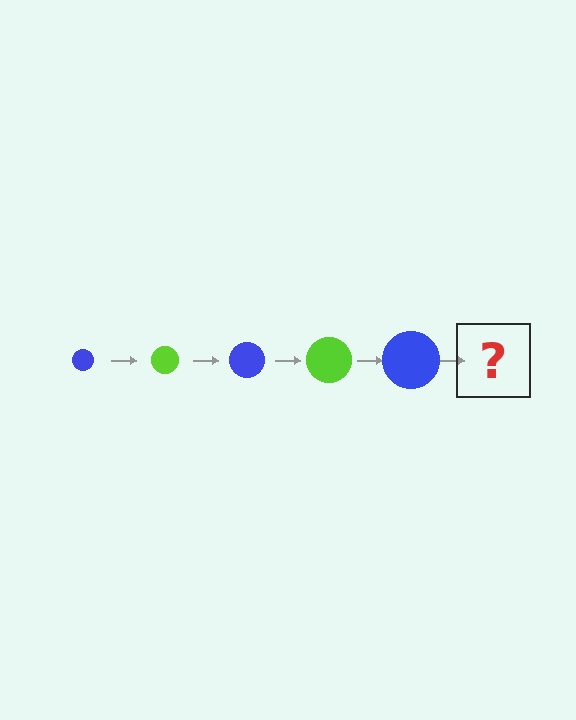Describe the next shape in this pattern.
It should be a lime circle, larger than the previous one.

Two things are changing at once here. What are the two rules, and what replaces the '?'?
The two rules are that the circle grows larger each step and the color cycles through blue and lime. The '?' should be a lime circle, larger than the previous one.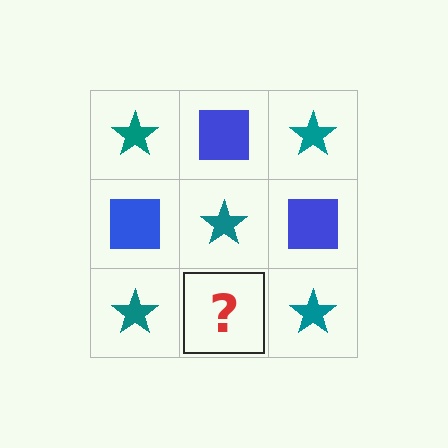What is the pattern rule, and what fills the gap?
The rule is that it alternates teal star and blue square in a checkerboard pattern. The gap should be filled with a blue square.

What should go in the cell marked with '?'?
The missing cell should contain a blue square.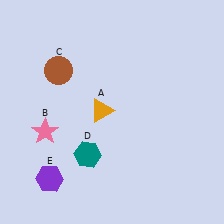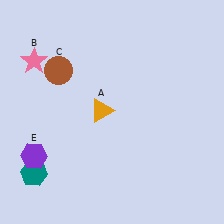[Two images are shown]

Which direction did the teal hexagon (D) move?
The teal hexagon (D) moved left.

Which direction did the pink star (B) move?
The pink star (B) moved up.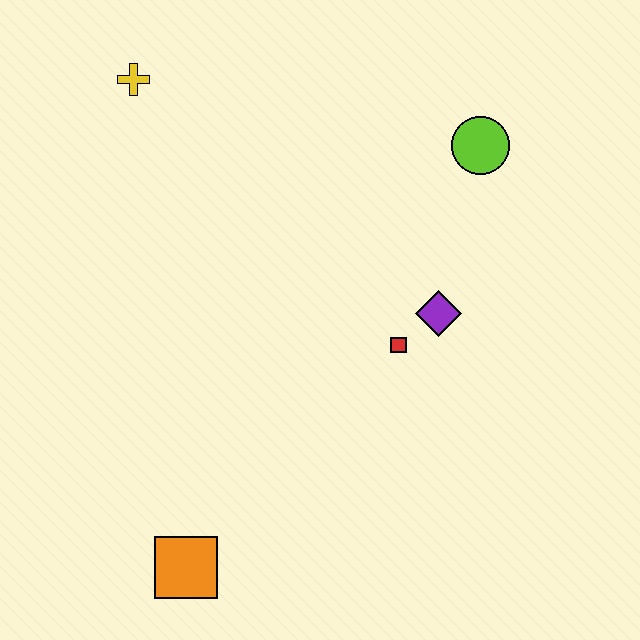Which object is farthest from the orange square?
The lime circle is farthest from the orange square.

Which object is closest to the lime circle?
The purple diamond is closest to the lime circle.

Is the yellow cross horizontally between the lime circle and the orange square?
No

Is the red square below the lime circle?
Yes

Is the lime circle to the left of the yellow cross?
No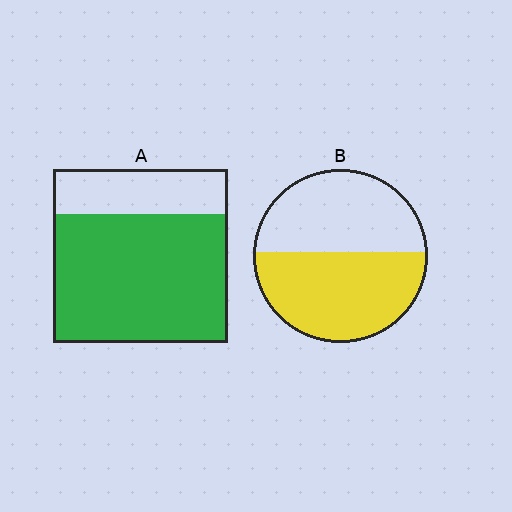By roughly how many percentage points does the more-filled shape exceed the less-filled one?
By roughly 20 percentage points (A over B).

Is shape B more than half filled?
Roughly half.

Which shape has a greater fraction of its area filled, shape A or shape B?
Shape A.